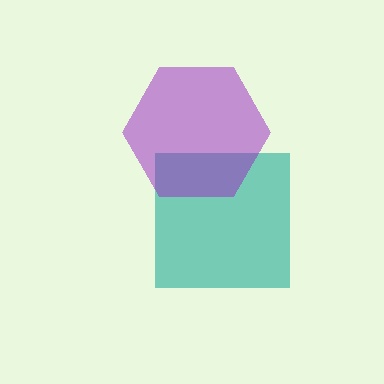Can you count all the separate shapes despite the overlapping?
Yes, there are 2 separate shapes.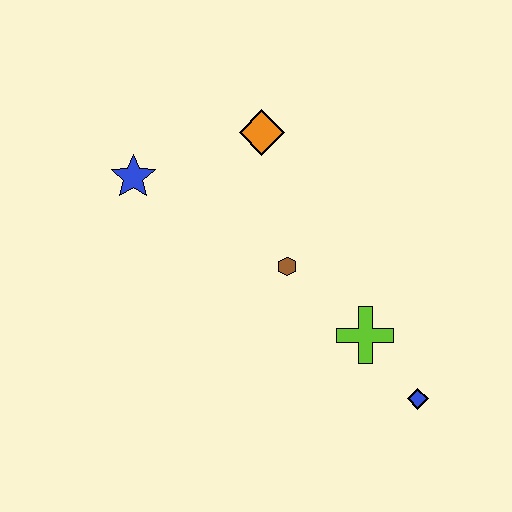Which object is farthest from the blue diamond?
The blue star is farthest from the blue diamond.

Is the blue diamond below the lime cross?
Yes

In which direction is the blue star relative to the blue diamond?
The blue star is to the left of the blue diamond.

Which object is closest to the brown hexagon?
The lime cross is closest to the brown hexagon.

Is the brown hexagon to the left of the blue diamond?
Yes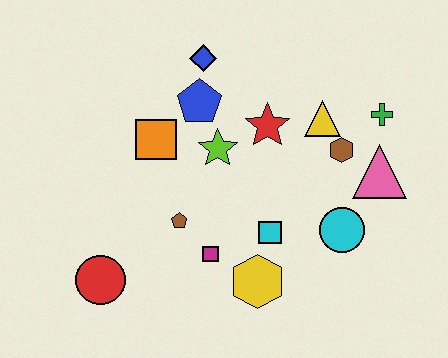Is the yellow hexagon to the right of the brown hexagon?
No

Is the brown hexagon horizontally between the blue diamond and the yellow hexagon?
No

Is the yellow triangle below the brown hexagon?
No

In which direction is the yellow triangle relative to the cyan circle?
The yellow triangle is above the cyan circle.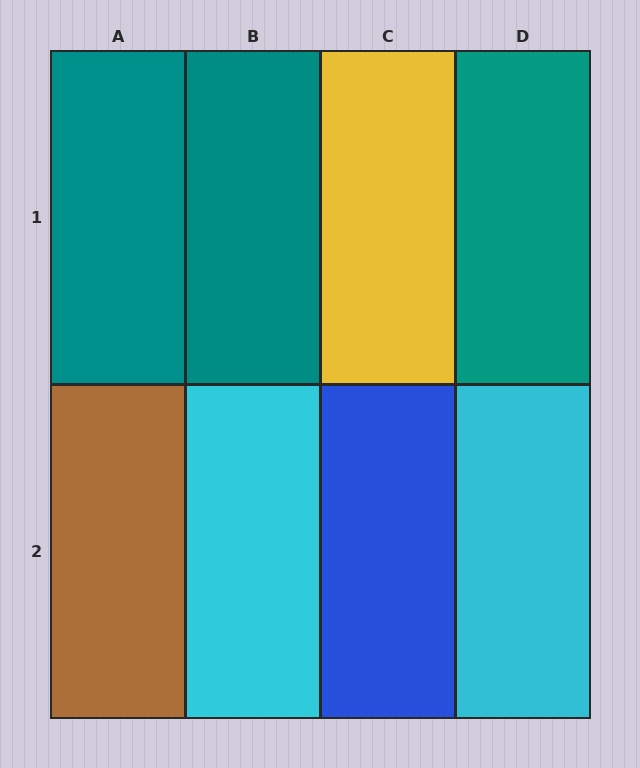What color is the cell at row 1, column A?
Teal.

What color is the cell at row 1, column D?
Teal.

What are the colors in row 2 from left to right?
Brown, cyan, blue, cyan.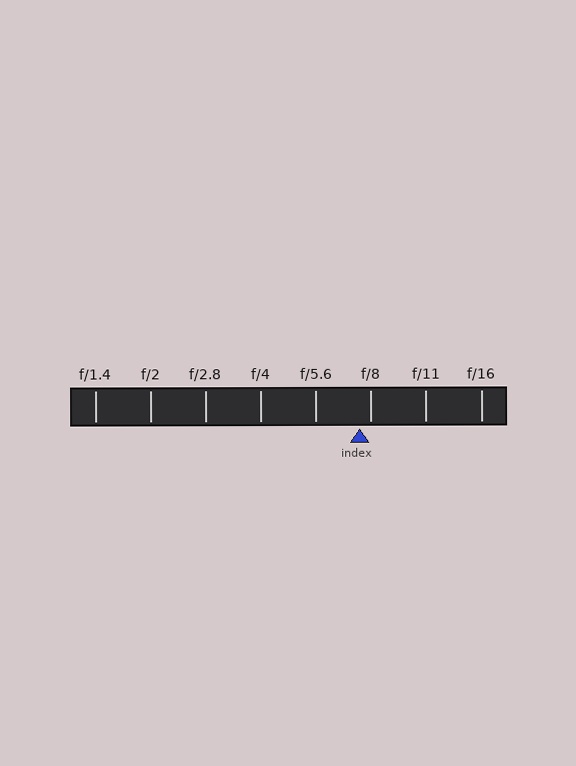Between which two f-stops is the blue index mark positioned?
The index mark is between f/5.6 and f/8.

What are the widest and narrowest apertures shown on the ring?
The widest aperture shown is f/1.4 and the narrowest is f/16.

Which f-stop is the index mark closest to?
The index mark is closest to f/8.